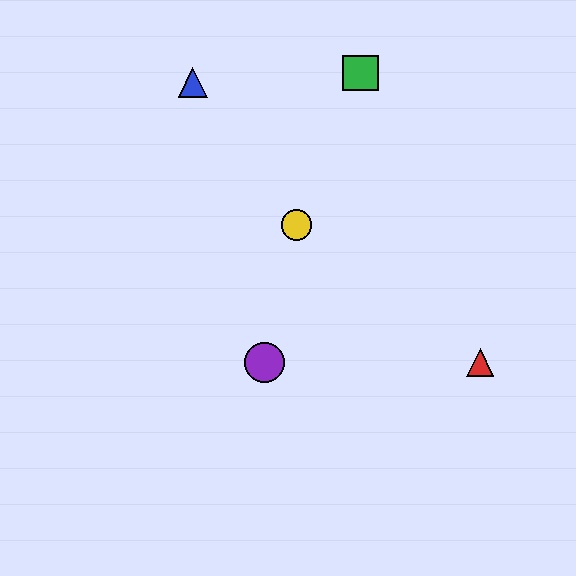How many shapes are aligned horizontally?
2 shapes (the red triangle, the purple circle) are aligned horizontally.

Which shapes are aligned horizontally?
The red triangle, the purple circle are aligned horizontally.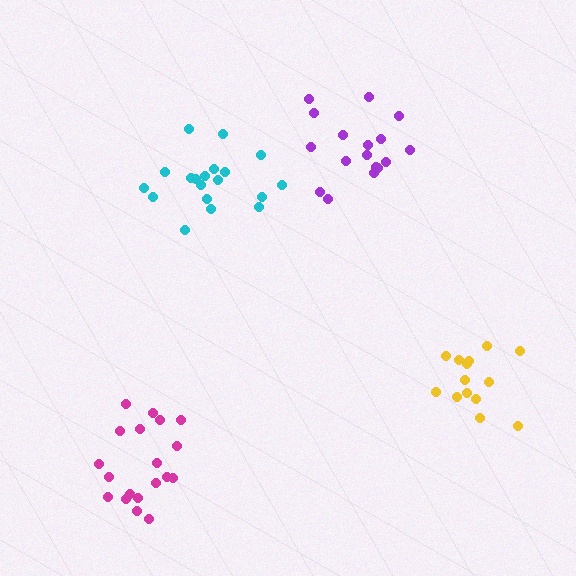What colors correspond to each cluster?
The clusters are colored: yellow, cyan, purple, magenta.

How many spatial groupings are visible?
There are 4 spatial groupings.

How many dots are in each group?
Group 1: 14 dots, Group 2: 19 dots, Group 3: 17 dots, Group 4: 19 dots (69 total).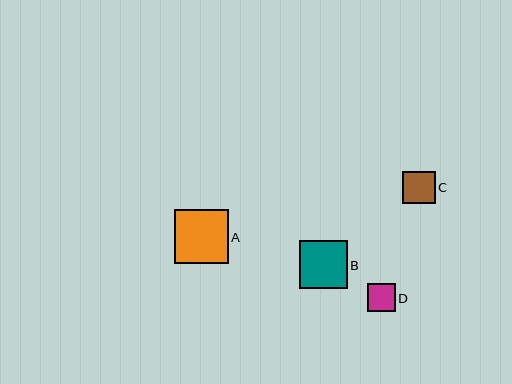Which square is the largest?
Square A is the largest with a size of approximately 54 pixels.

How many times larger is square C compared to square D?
Square C is approximately 1.2 times the size of square D.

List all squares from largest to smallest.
From largest to smallest: A, B, C, D.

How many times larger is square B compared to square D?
Square B is approximately 1.7 times the size of square D.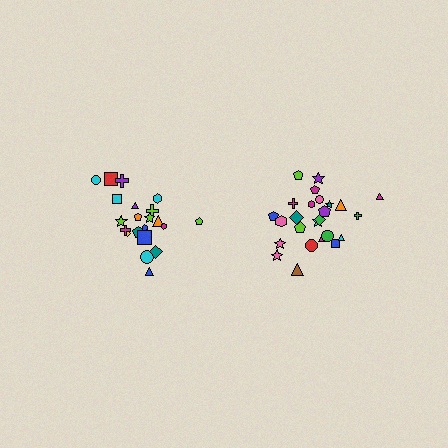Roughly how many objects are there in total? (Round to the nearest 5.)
Roughly 45 objects in total.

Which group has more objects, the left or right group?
The right group.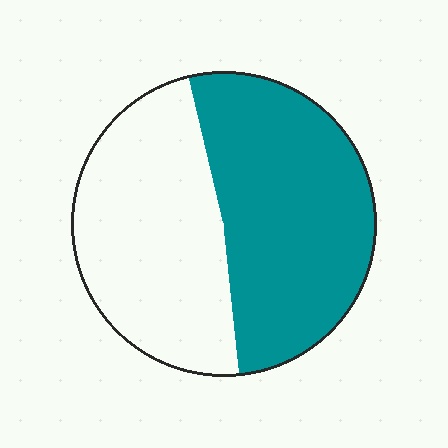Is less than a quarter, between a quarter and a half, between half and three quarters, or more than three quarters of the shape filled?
Between half and three quarters.